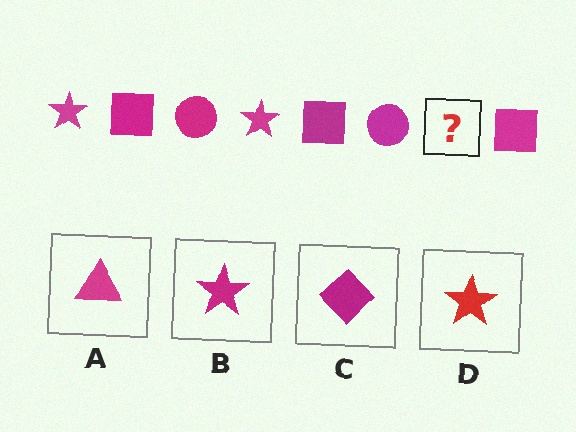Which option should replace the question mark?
Option B.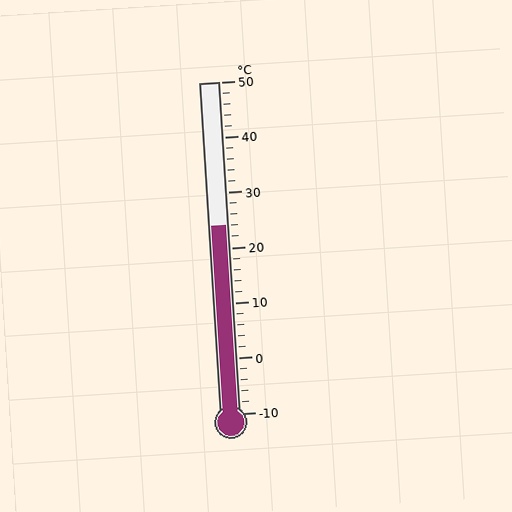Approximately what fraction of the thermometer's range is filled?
The thermometer is filled to approximately 55% of its range.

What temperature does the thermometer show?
The thermometer shows approximately 24°C.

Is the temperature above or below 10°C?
The temperature is above 10°C.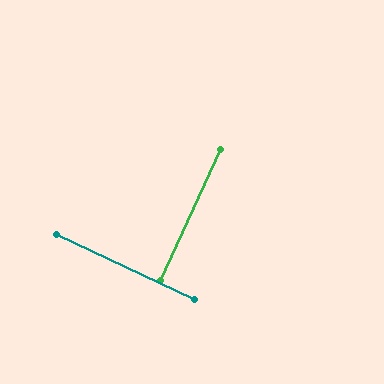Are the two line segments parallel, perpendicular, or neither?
Perpendicular — they meet at approximately 89°.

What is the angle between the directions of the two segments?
Approximately 89 degrees.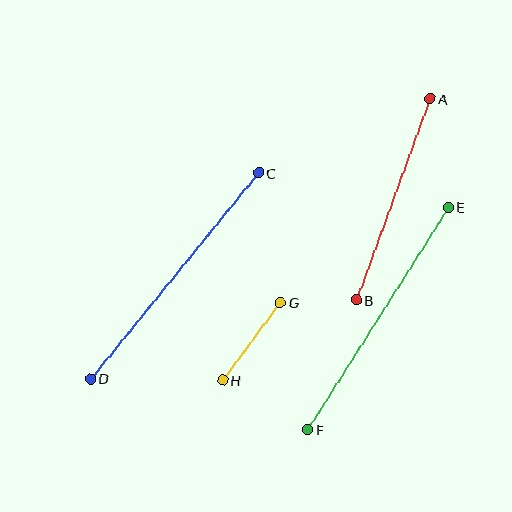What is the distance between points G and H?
The distance is approximately 97 pixels.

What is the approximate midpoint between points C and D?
The midpoint is at approximately (175, 276) pixels.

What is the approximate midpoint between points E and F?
The midpoint is at approximately (378, 318) pixels.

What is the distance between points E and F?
The distance is approximately 263 pixels.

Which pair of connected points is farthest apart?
Points C and D are farthest apart.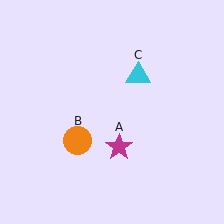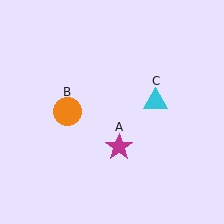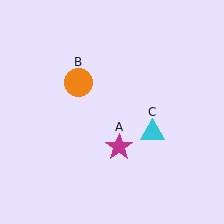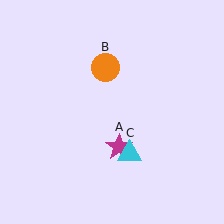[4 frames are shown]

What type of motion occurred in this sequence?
The orange circle (object B), cyan triangle (object C) rotated clockwise around the center of the scene.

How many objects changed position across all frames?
2 objects changed position: orange circle (object B), cyan triangle (object C).